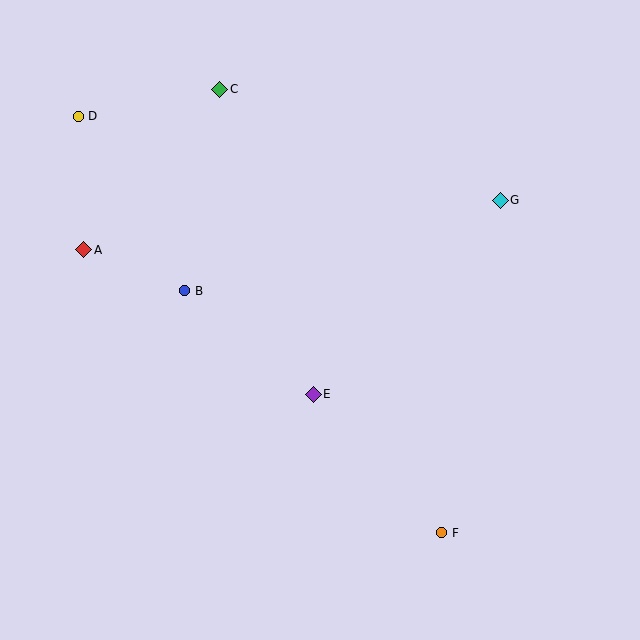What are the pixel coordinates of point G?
Point G is at (500, 201).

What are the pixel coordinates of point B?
Point B is at (185, 291).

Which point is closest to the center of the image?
Point E at (313, 394) is closest to the center.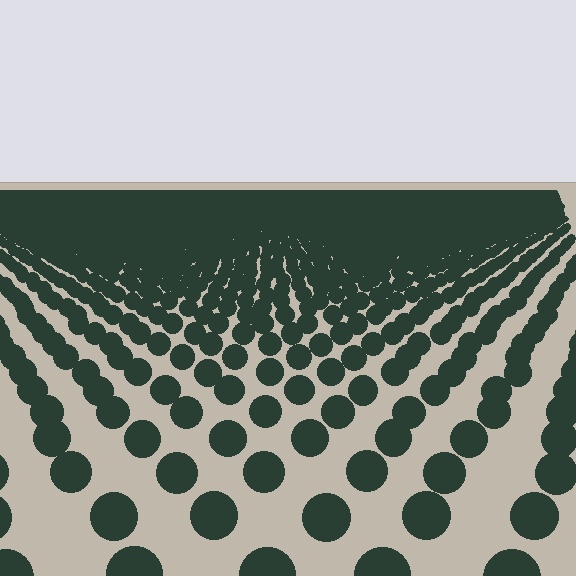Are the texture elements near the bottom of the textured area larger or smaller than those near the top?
Larger. Near the bottom, elements are closer to the viewer and appear at a bigger on-screen size.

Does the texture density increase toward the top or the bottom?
Density increases toward the top.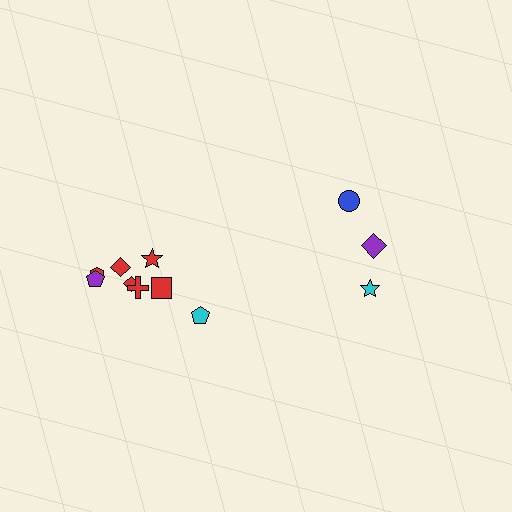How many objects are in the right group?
There are 3 objects.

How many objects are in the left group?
There are 8 objects.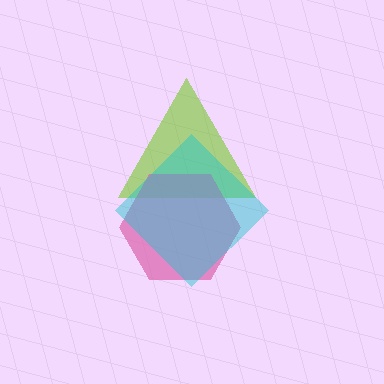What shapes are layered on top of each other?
The layered shapes are: a lime triangle, a pink hexagon, a cyan diamond.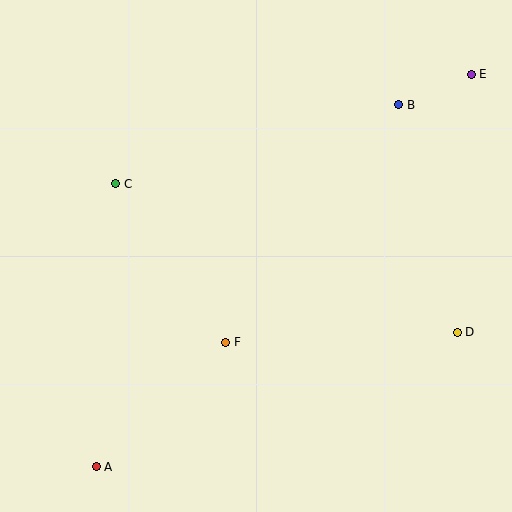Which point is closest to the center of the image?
Point F at (226, 342) is closest to the center.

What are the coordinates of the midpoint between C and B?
The midpoint between C and B is at (257, 144).